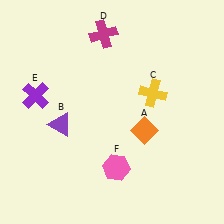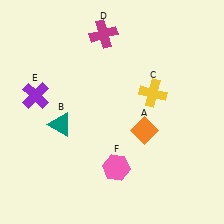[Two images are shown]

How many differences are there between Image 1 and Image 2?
There is 1 difference between the two images.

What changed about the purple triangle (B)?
In Image 1, B is purple. In Image 2, it changed to teal.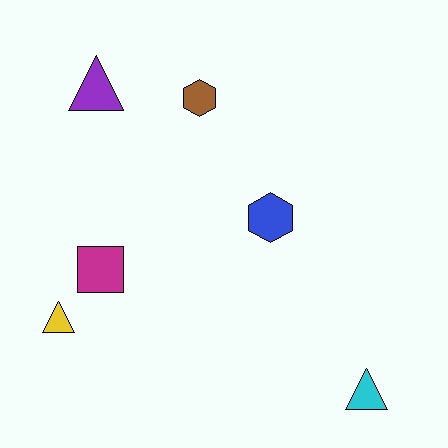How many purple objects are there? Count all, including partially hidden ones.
There is 1 purple object.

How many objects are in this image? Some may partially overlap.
There are 6 objects.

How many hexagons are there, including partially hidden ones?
There are 2 hexagons.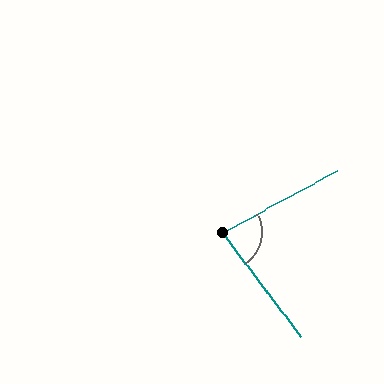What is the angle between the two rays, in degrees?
Approximately 81 degrees.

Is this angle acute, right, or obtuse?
It is acute.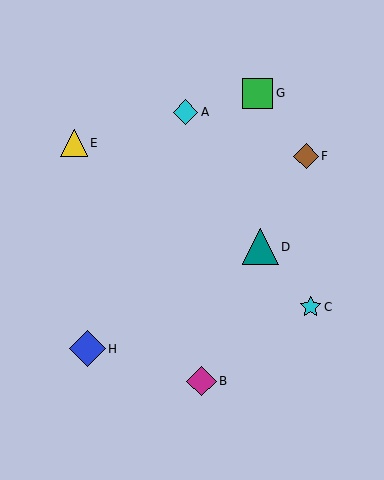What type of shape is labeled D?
Shape D is a teal triangle.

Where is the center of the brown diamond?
The center of the brown diamond is at (306, 156).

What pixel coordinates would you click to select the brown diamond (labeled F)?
Click at (306, 156) to select the brown diamond F.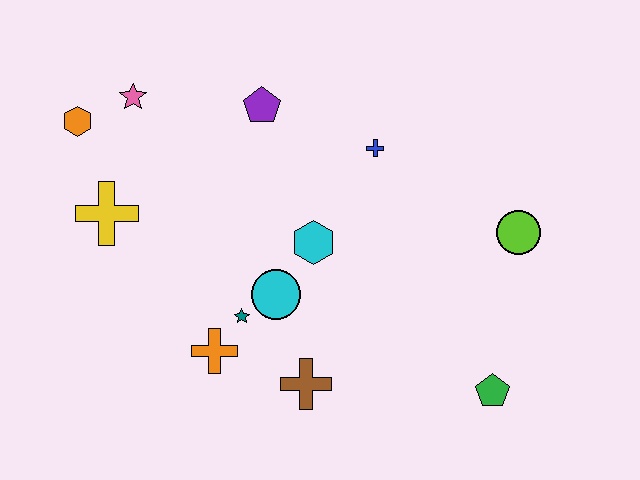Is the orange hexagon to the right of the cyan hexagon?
No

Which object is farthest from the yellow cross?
The green pentagon is farthest from the yellow cross.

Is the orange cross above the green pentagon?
Yes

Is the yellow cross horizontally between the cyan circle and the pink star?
No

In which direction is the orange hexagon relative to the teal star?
The orange hexagon is above the teal star.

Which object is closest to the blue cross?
The cyan hexagon is closest to the blue cross.